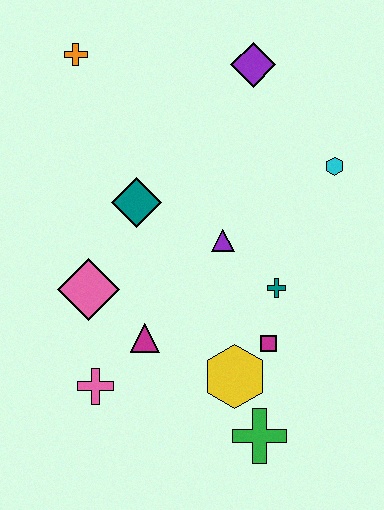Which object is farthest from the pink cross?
The purple diamond is farthest from the pink cross.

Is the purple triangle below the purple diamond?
Yes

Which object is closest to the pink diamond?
The magenta triangle is closest to the pink diamond.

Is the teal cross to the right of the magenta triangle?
Yes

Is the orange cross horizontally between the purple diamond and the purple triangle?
No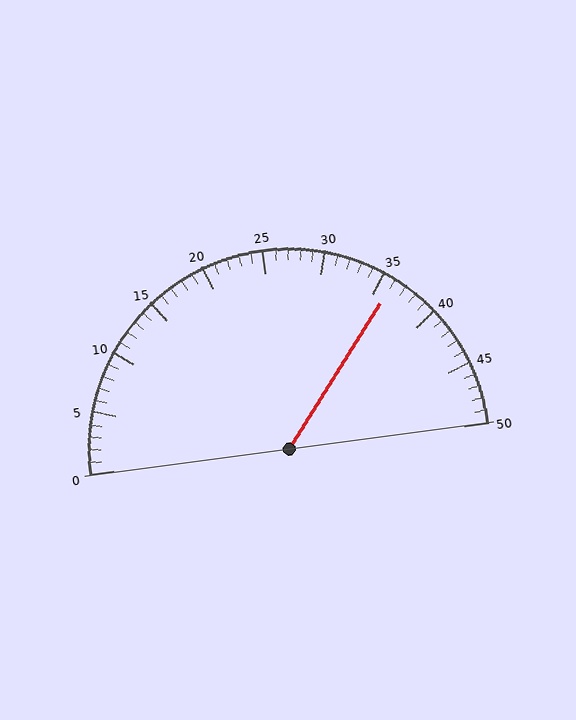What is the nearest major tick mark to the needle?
The nearest major tick mark is 35.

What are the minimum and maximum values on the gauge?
The gauge ranges from 0 to 50.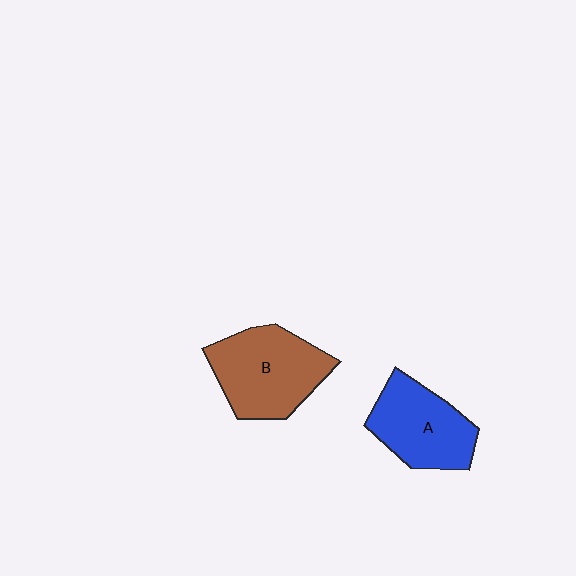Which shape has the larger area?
Shape B (brown).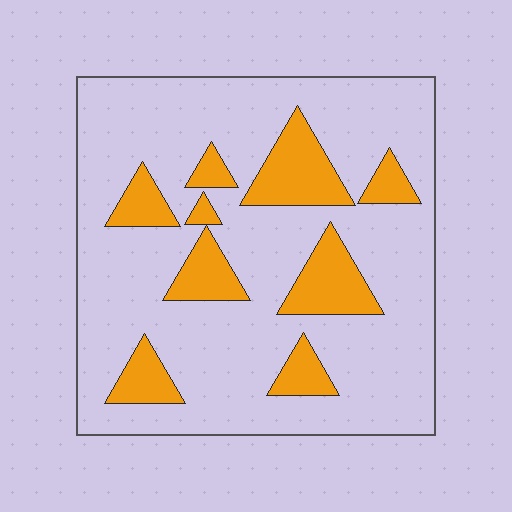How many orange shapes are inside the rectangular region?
9.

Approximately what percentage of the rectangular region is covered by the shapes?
Approximately 20%.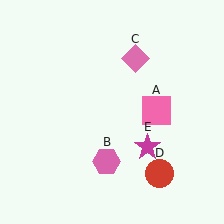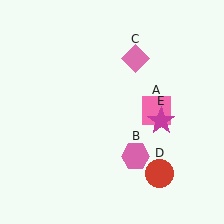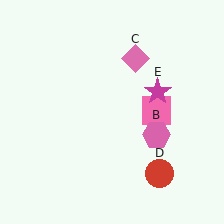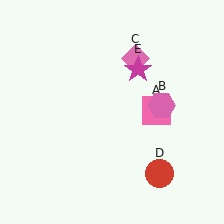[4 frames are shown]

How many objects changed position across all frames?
2 objects changed position: pink hexagon (object B), magenta star (object E).